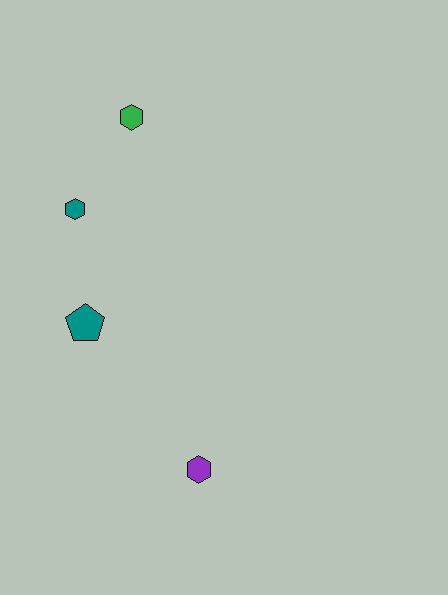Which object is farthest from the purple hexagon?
The green hexagon is farthest from the purple hexagon.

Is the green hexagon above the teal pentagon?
Yes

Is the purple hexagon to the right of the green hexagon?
Yes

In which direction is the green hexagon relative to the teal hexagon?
The green hexagon is above the teal hexagon.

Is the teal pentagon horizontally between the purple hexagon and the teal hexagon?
Yes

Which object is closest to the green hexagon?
The teal hexagon is closest to the green hexagon.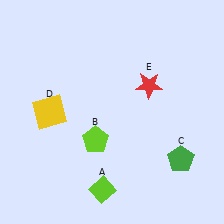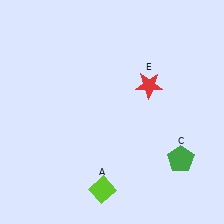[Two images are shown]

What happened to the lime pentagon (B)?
The lime pentagon (B) was removed in Image 2. It was in the bottom-left area of Image 1.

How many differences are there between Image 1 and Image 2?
There are 2 differences between the two images.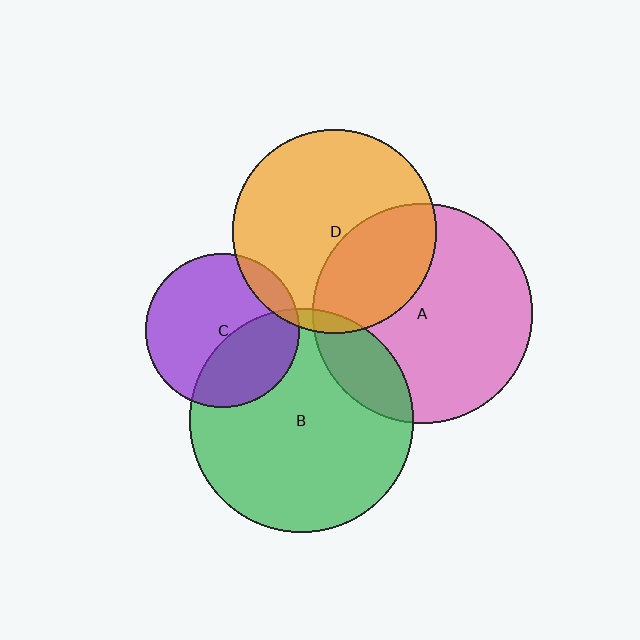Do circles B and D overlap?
Yes.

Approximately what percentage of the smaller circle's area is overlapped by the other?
Approximately 5%.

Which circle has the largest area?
Circle B (green).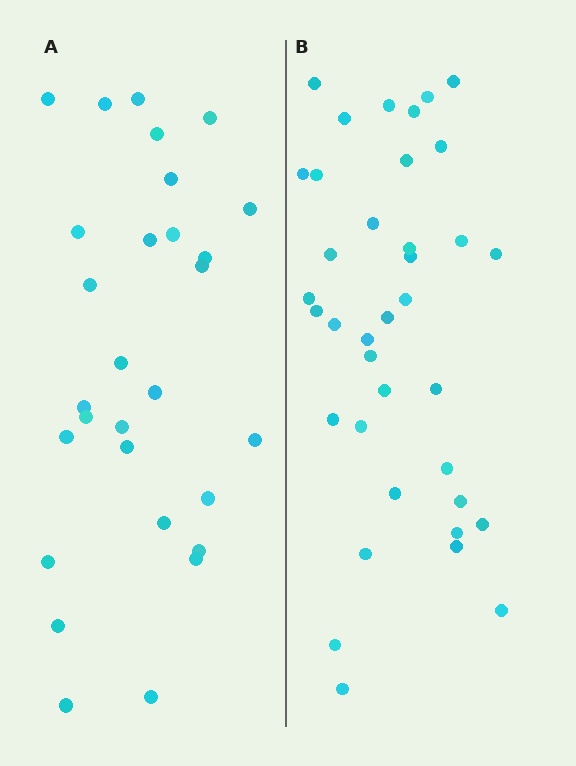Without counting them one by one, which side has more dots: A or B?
Region B (the right region) has more dots.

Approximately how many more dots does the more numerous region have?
Region B has roughly 8 or so more dots than region A.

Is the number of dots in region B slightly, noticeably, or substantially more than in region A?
Region B has noticeably more, but not dramatically so. The ratio is roughly 1.3 to 1.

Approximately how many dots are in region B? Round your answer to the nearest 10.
About 40 dots. (The exact count is 37, which rounds to 40.)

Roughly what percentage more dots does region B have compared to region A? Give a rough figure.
About 30% more.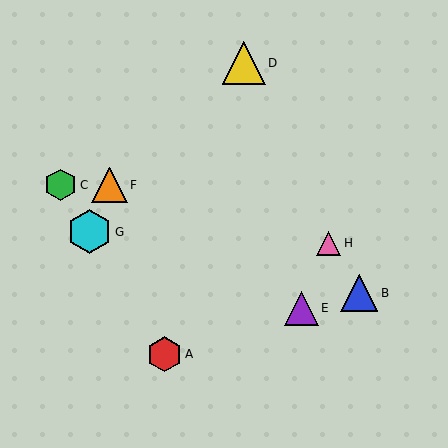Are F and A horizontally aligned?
No, F is at y≈185 and A is at y≈354.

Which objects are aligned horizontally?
Objects C, F are aligned horizontally.